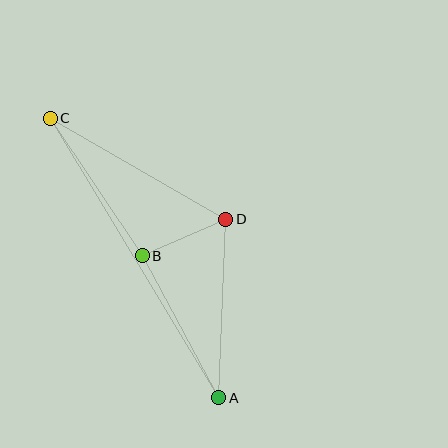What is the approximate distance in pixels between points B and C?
The distance between B and C is approximately 165 pixels.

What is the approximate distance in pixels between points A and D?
The distance between A and D is approximately 178 pixels.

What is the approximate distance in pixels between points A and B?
The distance between A and B is approximately 161 pixels.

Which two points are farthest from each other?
Points A and C are farthest from each other.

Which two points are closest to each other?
Points B and D are closest to each other.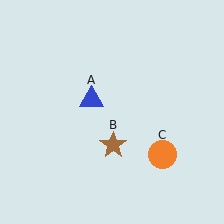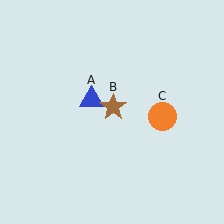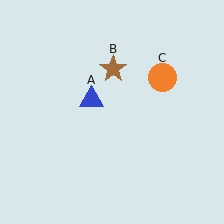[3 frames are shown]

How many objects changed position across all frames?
2 objects changed position: brown star (object B), orange circle (object C).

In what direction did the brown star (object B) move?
The brown star (object B) moved up.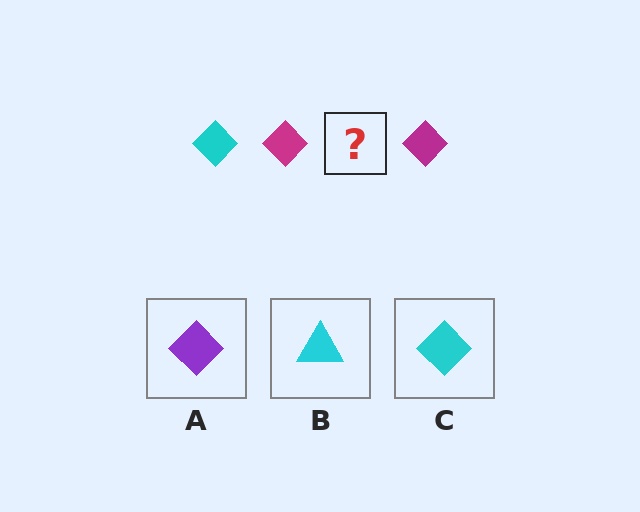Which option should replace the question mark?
Option C.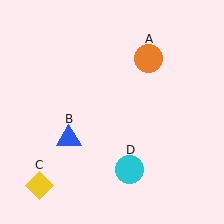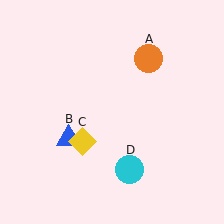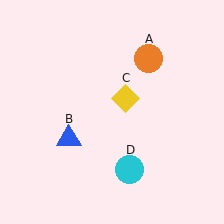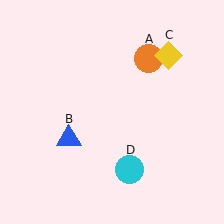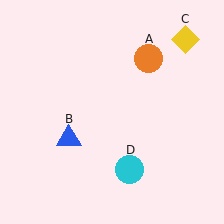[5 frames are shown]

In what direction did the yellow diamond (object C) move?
The yellow diamond (object C) moved up and to the right.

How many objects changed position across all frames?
1 object changed position: yellow diamond (object C).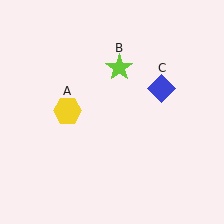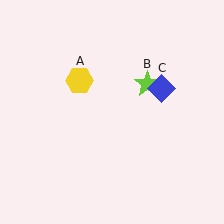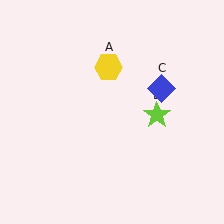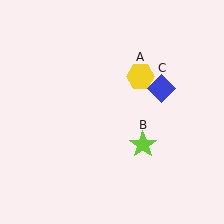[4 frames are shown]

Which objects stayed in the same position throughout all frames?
Blue diamond (object C) remained stationary.